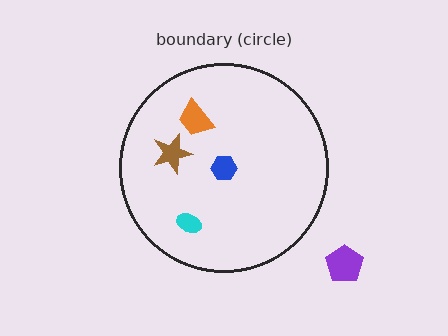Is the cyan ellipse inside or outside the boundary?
Inside.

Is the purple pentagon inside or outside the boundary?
Outside.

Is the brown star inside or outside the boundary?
Inside.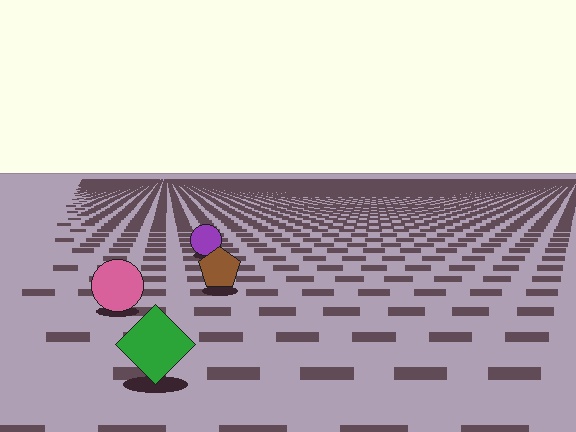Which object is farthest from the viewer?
The purple circle is farthest from the viewer. It appears smaller and the ground texture around it is denser.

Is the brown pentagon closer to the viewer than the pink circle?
No. The pink circle is closer — you can tell from the texture gradient: the ground texture is coarser near it.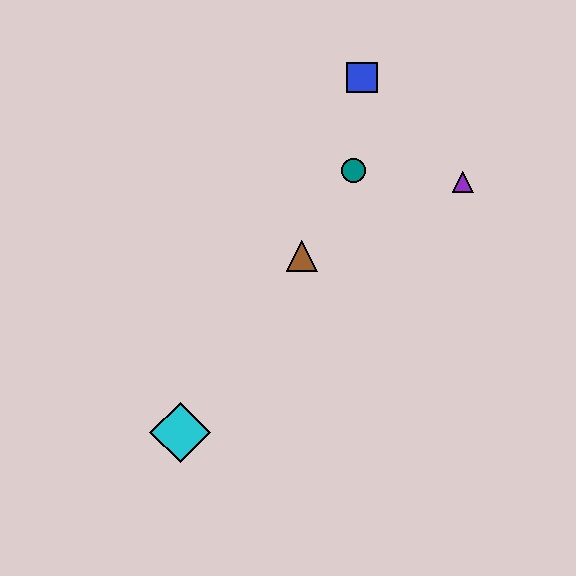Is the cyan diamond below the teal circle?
Yes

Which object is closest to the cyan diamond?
The brown triangle is closest to the cyan diamond.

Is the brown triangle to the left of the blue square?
Yes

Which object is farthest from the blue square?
The cyan diamond is farthest from the blue square.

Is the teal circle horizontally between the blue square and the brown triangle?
Yes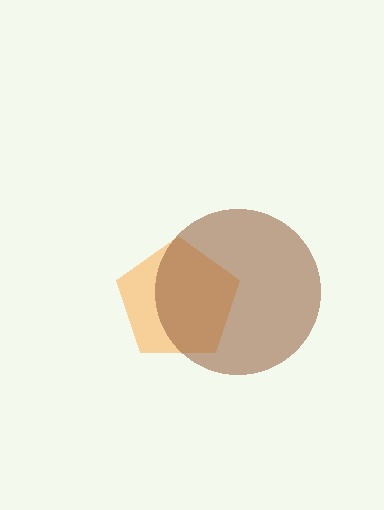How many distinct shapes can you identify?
There are 2 distinct shapes: an orange pentagon, a brown circle.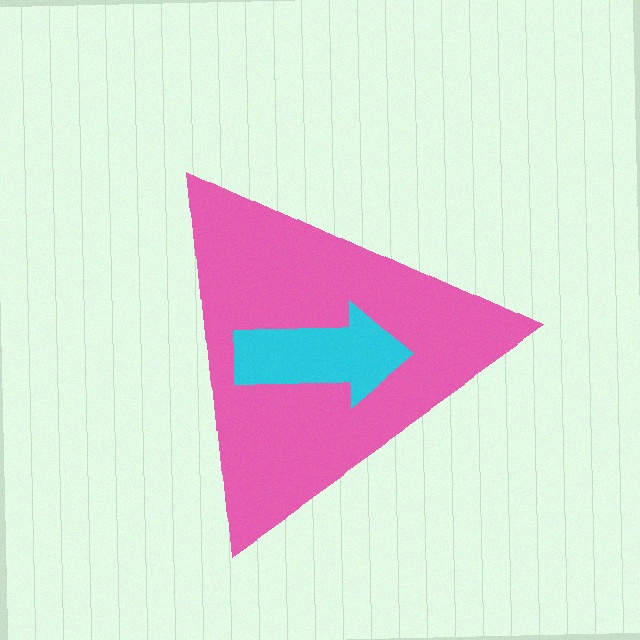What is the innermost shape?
The cyan arrow.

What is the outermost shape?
The pink triangle.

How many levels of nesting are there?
2.